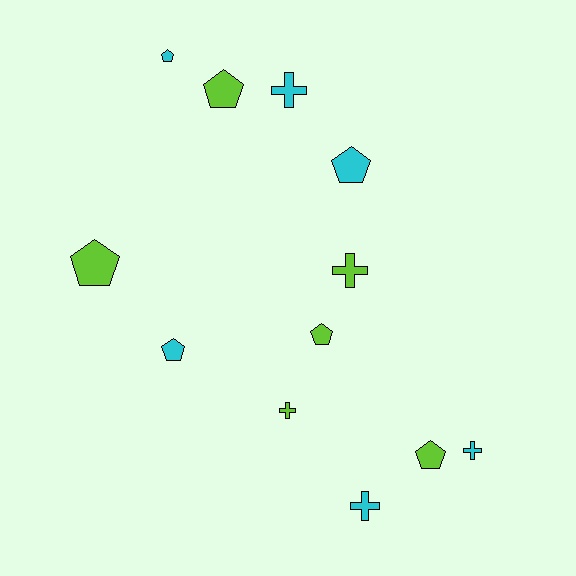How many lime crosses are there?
There are 2 lime crosses.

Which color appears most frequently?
Cyan, with 6 objects.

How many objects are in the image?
There are 12 objects.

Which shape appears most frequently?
Pentagon, with 7 objects.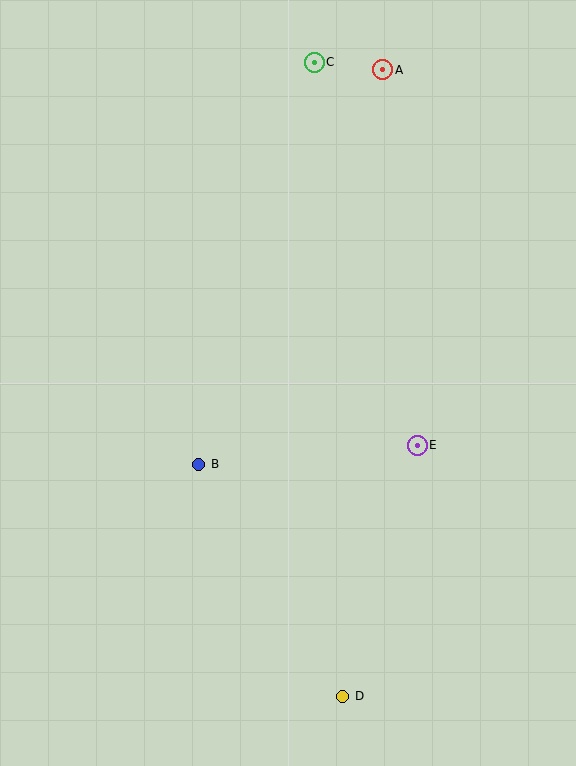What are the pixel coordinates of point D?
Point D is at (343, 696).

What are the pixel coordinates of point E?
Point E is at (417, 445).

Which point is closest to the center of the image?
Point B at (199, 464) is closest to the center.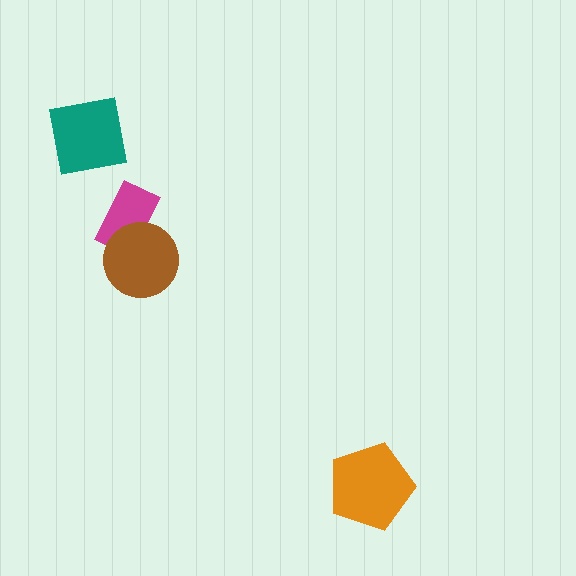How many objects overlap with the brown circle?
1 object overlaps with the brown circle.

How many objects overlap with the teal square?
0 objects overlap with the teal square.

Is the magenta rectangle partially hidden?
Yes, it is partially covered by another shape.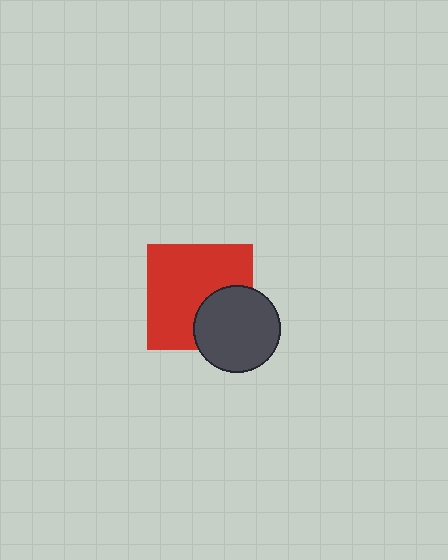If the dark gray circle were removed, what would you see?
You would see the complete red square.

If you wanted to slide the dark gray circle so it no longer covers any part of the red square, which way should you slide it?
Slide it toward the lower-right — that is the most direct way to separate the two shapes.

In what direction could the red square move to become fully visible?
The red square could move toward the upper-left. That would shift it out from behind the dark gray circle entirely.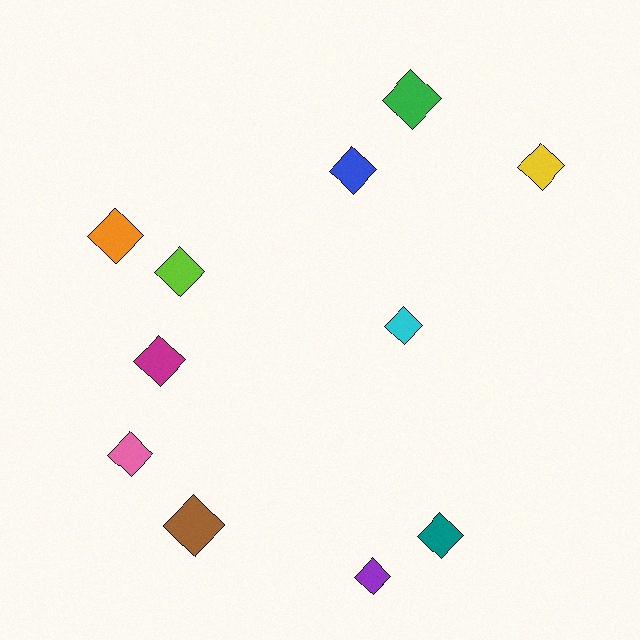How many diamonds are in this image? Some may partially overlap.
There are 11 diamonds.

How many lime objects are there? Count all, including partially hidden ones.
There is 1 lime object.